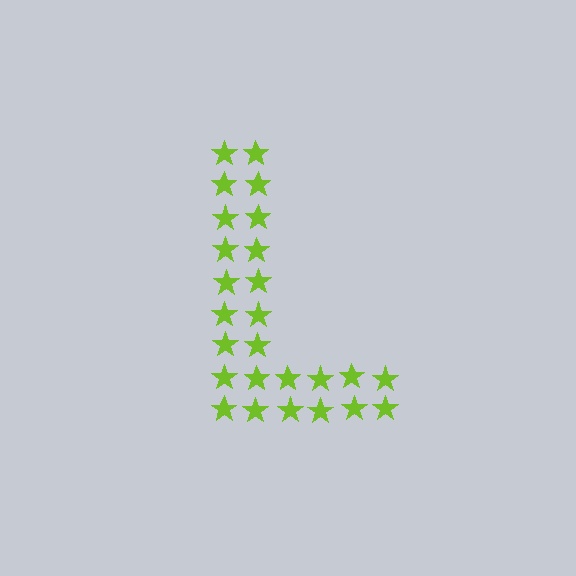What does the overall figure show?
The overall figure shows the letter L.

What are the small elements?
The small elements are stars.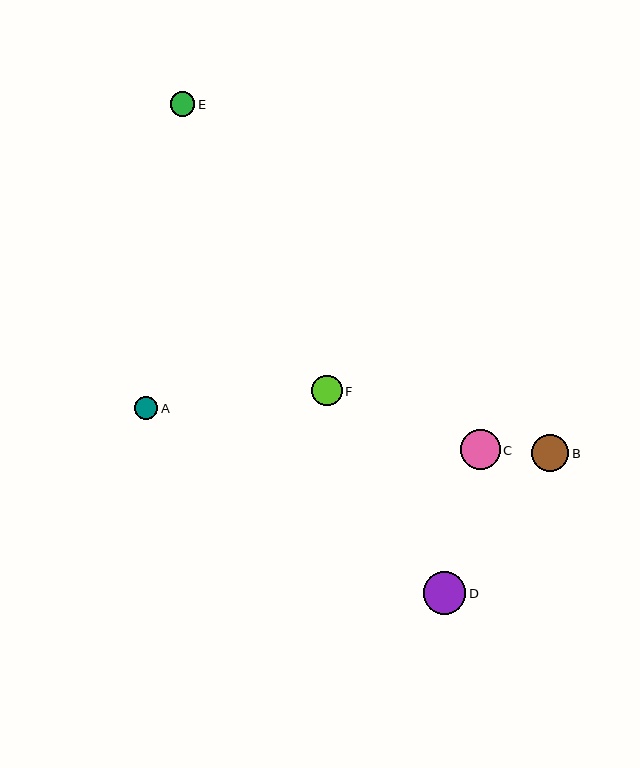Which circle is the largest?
Circle D is the largest with a size of approximately 43 pixels.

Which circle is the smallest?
Circle A is the smallest with a size of approximately 24 pixels.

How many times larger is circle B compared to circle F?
Circle B is approximately 1.2 times the size of circle F.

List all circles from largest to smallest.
From largest to smallest: D, C, B, F, E, A.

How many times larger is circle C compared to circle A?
Circle C is approximately 1.7 times the size of circle A.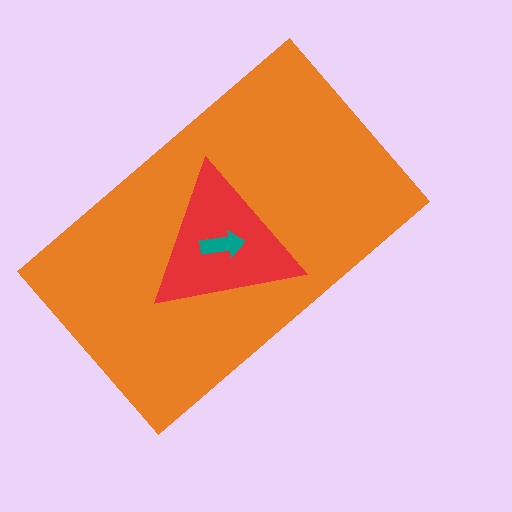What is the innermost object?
The teal arrow.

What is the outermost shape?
The orange rectangle.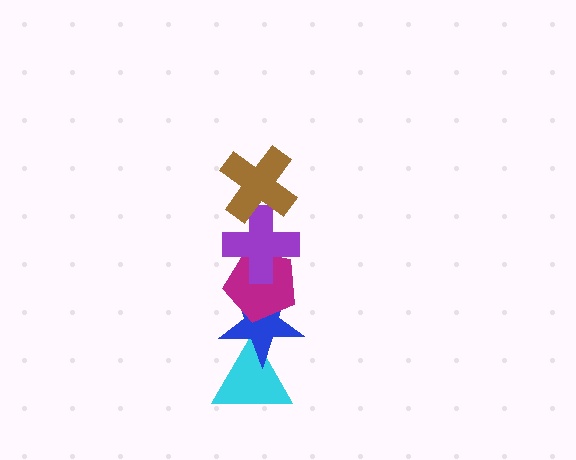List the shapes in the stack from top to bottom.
From top to bottom: the brown cross, the purple cross, the magenta pentagon, the blue star, the cyan triangle.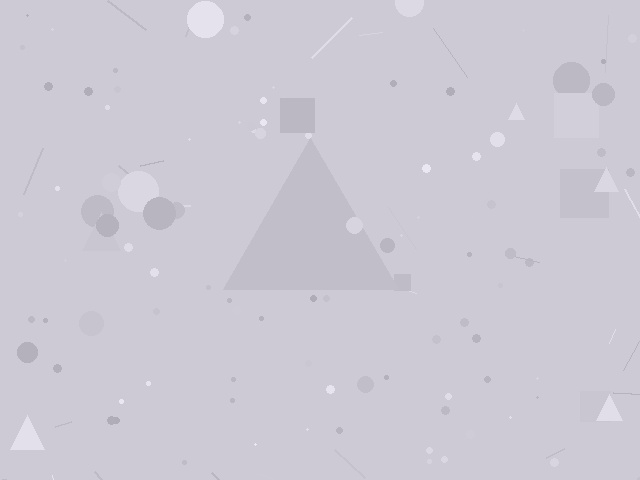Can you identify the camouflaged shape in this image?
The camouflaged shape is a triangle.